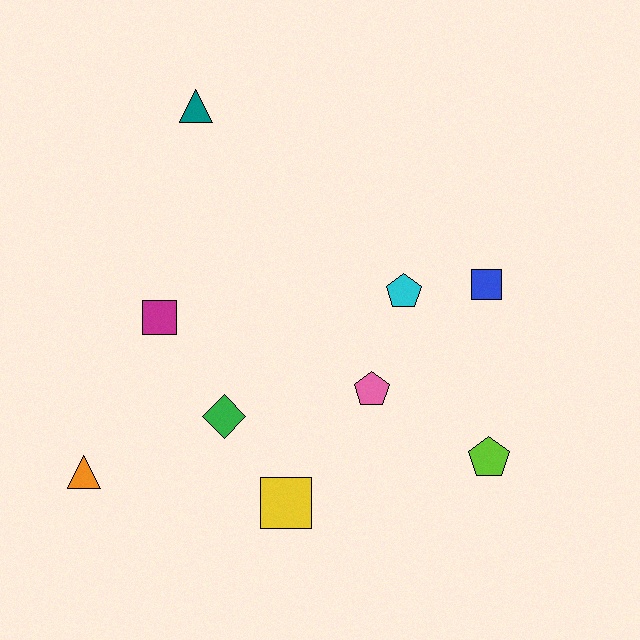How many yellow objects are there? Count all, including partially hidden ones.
There is 1 yellow object.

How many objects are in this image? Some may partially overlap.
There are 9 objects.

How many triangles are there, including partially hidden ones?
There are 2 triangles.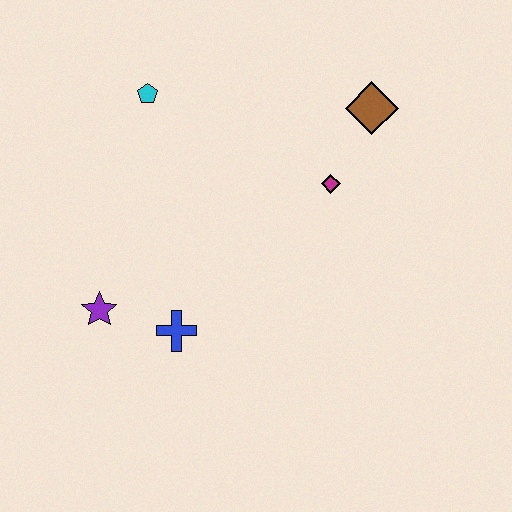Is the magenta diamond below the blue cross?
No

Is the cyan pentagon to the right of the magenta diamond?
No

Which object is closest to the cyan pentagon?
The magenta diamond is closest to the cyan pentagon.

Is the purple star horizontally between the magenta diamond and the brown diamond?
No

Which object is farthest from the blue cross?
The brown diamond is farthest from the blue cross.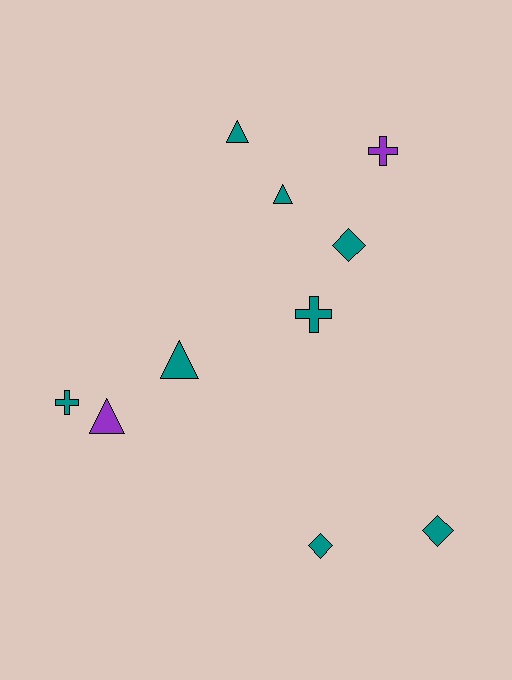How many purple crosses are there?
There is 1 purple cross.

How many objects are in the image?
There are 10 objects.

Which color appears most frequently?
Teal, with 8 objects.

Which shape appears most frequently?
Triangle, with 4 objects.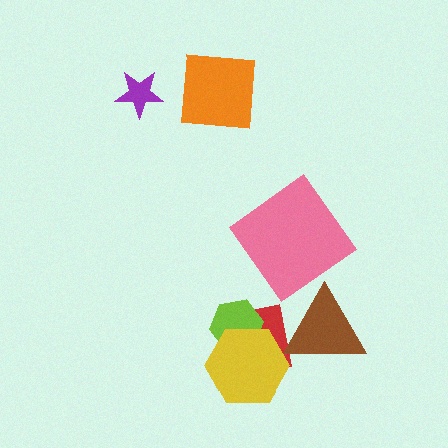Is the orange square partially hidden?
No, no other shape covers it.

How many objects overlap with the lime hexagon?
2 objects overlap with the lime hexagon.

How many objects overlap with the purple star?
0 objects overlap with the purple star.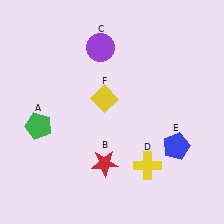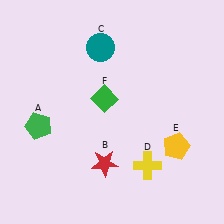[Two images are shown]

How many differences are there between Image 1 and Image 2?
There are 3 differences between the two images.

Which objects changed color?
C changed from purple to teal. E changed from blue to yellow. F changed from yellow to green.